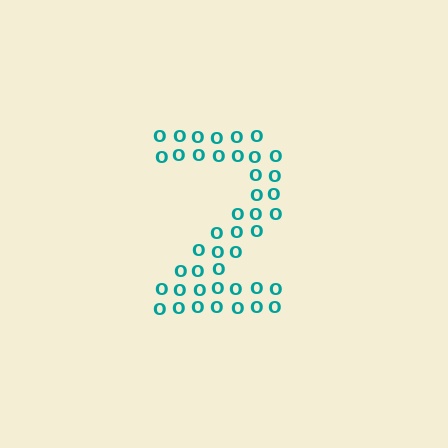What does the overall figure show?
The overall figure shows the digit 2.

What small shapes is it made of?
It is made of small letter O's.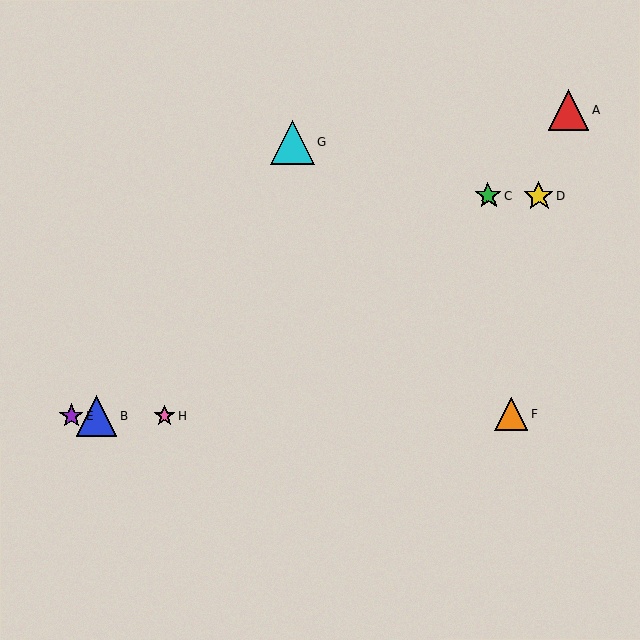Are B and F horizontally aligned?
Yes, both are at y≈416.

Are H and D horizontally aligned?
No, H is at y≈416 and D is at y≈196.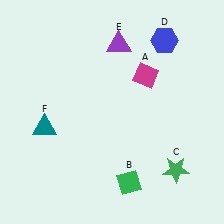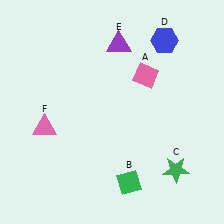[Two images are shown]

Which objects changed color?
A changed from magenta to pink. F changed from teal to pink.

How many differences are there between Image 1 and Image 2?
There are 2 differences between the two images.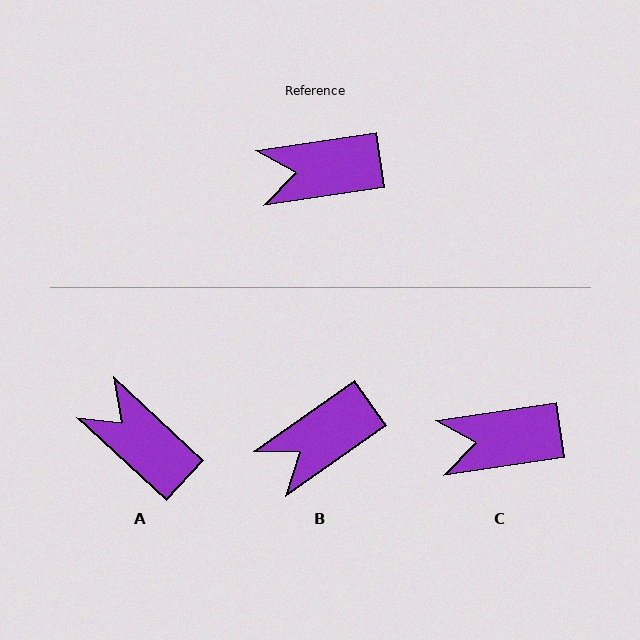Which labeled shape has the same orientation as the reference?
C.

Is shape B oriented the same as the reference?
No, it is off by about 27 degrees.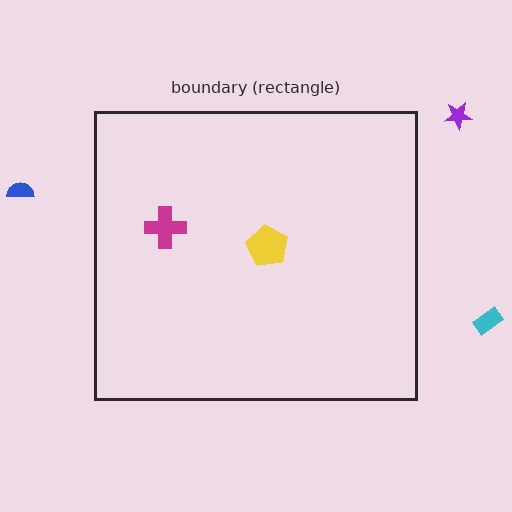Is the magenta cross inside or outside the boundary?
Inside.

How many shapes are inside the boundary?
2 inside, 3 outside.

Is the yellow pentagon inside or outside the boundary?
Inside.